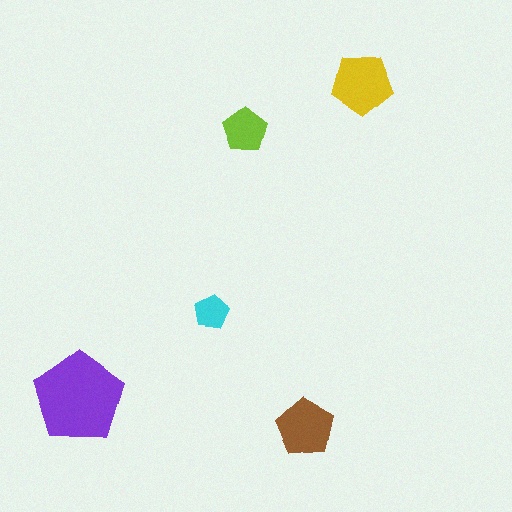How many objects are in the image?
There are 5 objects in the image.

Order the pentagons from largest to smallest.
the purple one, the yellow one, the brown one, the lime one, the cyan one.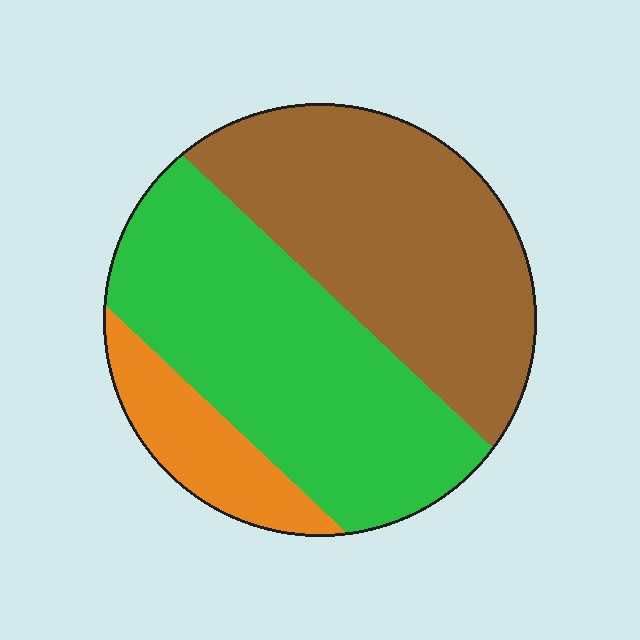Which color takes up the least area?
Orange, at roughly 15%.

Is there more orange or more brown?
Brown.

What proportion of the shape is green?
Green covers around 45% of the shape.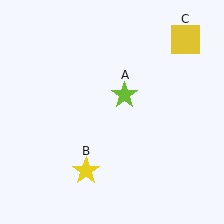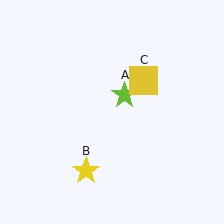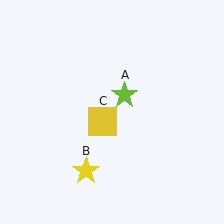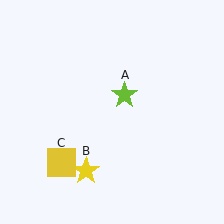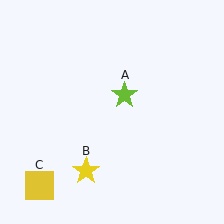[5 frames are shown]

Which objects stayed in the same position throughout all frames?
Lime star (object A) and yellow star (object B) remained stationary.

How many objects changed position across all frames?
1 object changed position: yellow square (object C).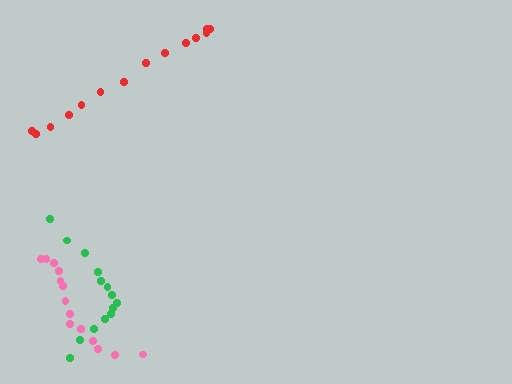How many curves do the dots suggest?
There are 3 distinct paths.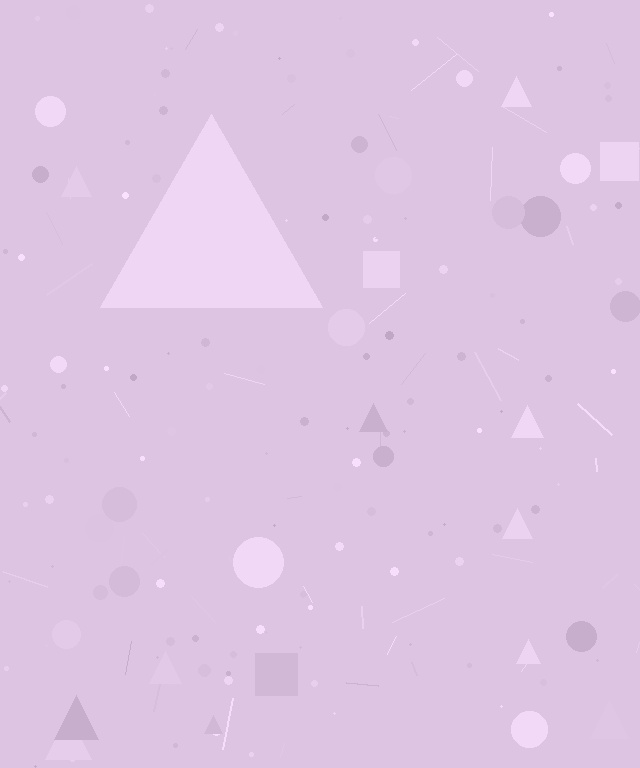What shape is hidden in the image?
A triangle is hidden in the image.